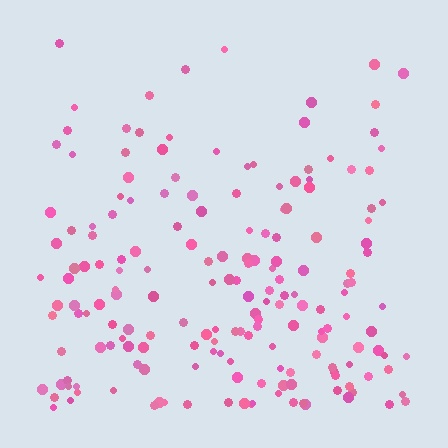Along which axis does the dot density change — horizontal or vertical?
Vertical.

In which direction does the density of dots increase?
From top to bottom, with the bottom side densest.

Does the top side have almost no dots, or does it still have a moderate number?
Still a moderate number, just noticeably fewer than the bottom.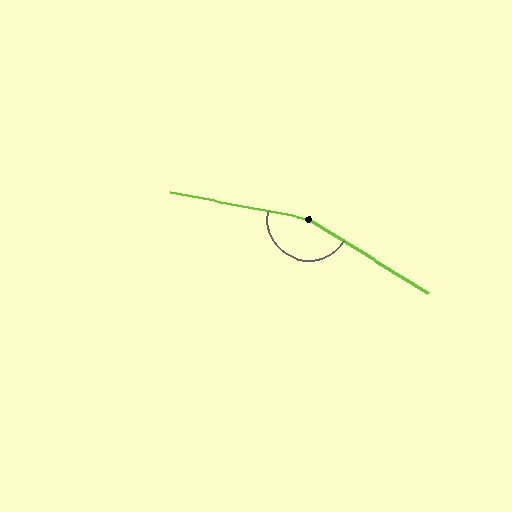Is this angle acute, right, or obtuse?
It is obtuse.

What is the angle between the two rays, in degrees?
Approximately 159 degrees.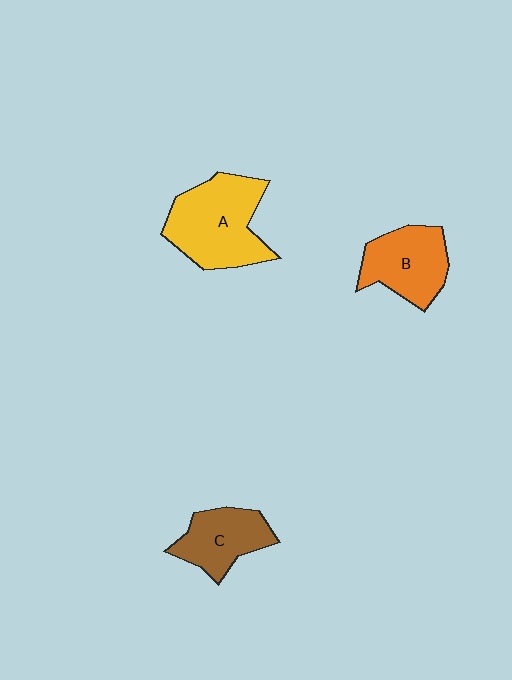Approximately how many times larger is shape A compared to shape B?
Approximately 1.4 times.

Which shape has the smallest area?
Shape C (brown).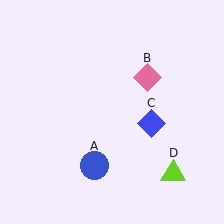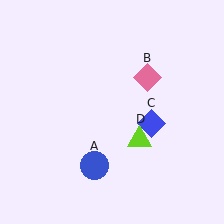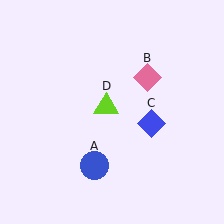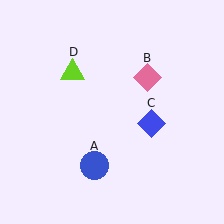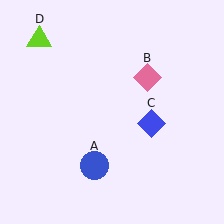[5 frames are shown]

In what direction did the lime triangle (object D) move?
The lime triangle (object D) moved up and to the left.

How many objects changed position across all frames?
1 object changed position: lime triangle (object D).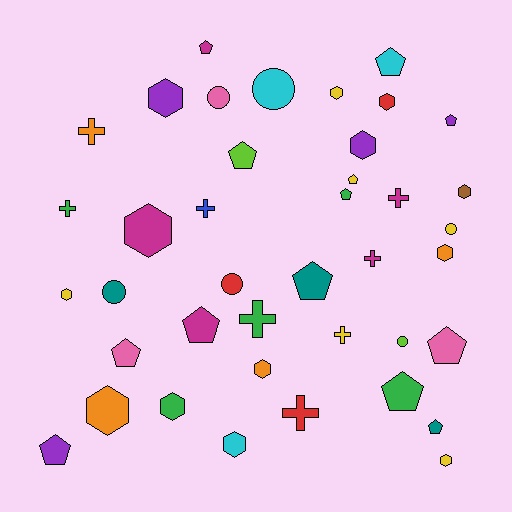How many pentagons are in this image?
There are 13 pentagons.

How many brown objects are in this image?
There is 1 brown object.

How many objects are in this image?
There are 40 objects.